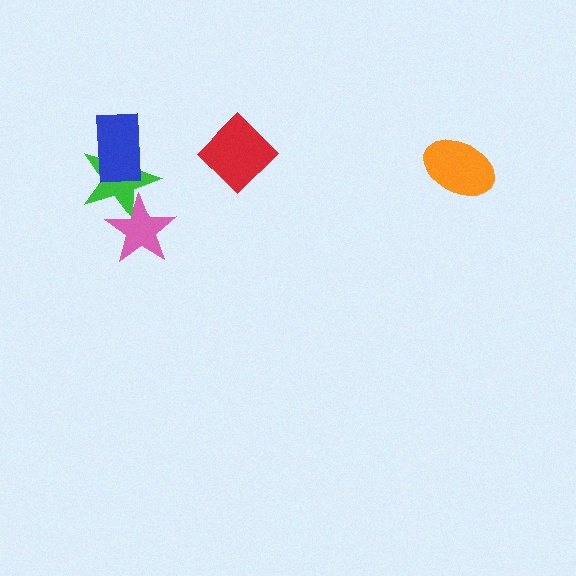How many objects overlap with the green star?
2 objects overlap with the green star.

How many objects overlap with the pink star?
1 object overlaps with the pink star.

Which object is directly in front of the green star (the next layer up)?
The blue rectangle is directly in front of the green star.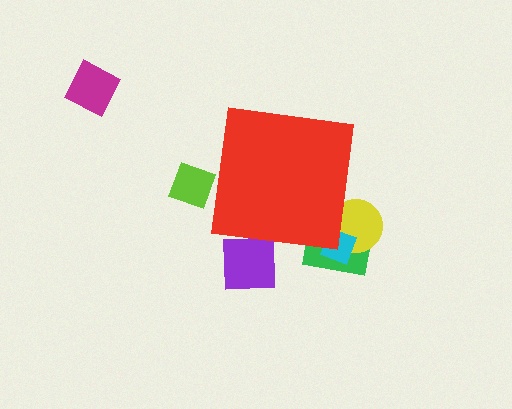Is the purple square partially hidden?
Yes, the purple square is partially hidden behind the red square.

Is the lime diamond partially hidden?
Yes, the lime diamond is partially hidden behind the red square.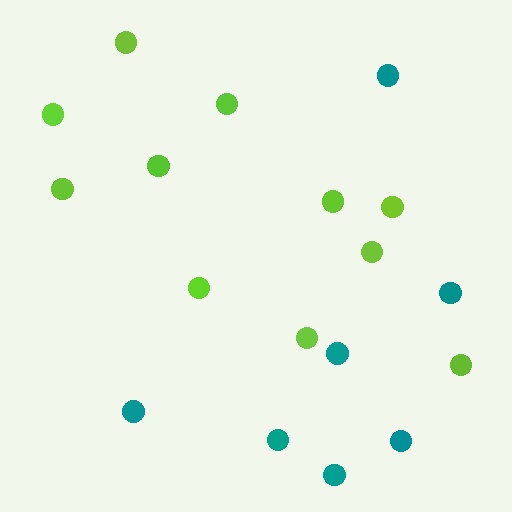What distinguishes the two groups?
There are 2 groups: one group of teal circles (7) and one group of lime circles (11).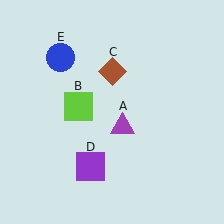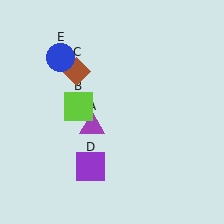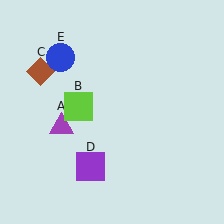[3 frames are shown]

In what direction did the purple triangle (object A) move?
The purple triangle (object A) moved left.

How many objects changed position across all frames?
2 objects changed position: purple triangle (object A), brown diamond (object C).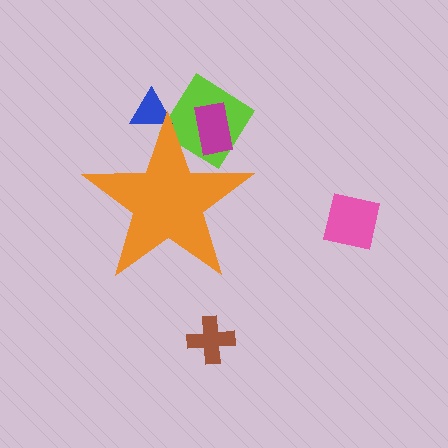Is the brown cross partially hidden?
No, the brown cross is fully visible.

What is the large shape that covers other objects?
An orange star.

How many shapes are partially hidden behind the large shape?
3 shapes are partially hidden.